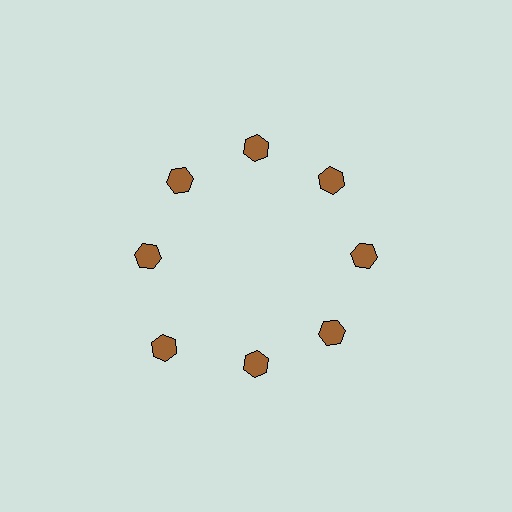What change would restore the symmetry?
The symmetry would be restored by moving it inward, back onto the ring so that all 8 hexagons sit at equal angles and equal distance from the center.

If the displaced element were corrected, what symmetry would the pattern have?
It would have 8-fold rotational symmetry — the pattern would map onto itself every 45 degrees.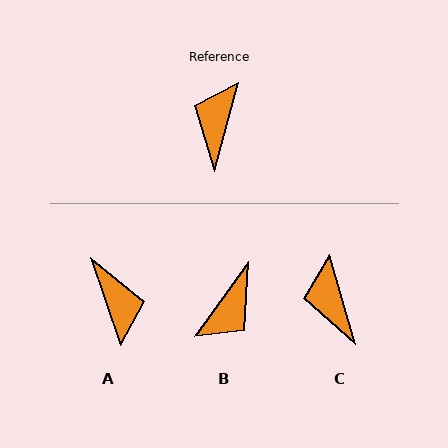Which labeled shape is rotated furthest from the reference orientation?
B, about 160 degrees away.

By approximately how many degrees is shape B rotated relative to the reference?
Approximately 160 degrees counter-clockwise.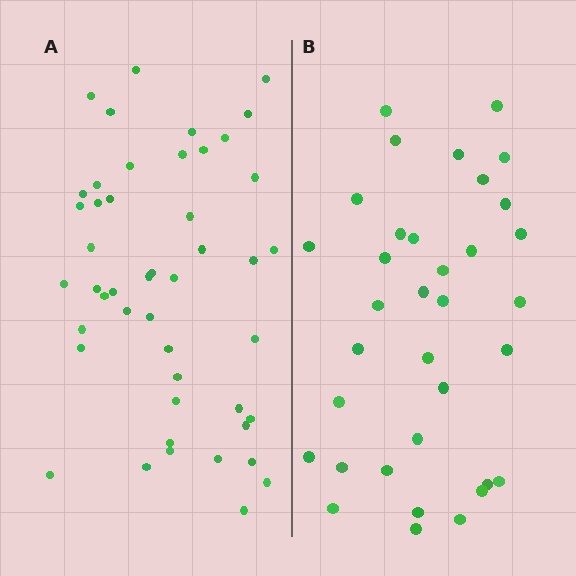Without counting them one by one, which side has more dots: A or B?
Region A (the left region) has more dots.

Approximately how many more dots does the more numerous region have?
Region A has roughly 12 or so more dots than region B.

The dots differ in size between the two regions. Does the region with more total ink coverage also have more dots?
No. Region B has more total ink coverage because its dots are larger, but region A actually contains more individual dots. Total area can be misleading — the number of items is what matters here.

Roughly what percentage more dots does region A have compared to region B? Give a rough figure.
About 35% more.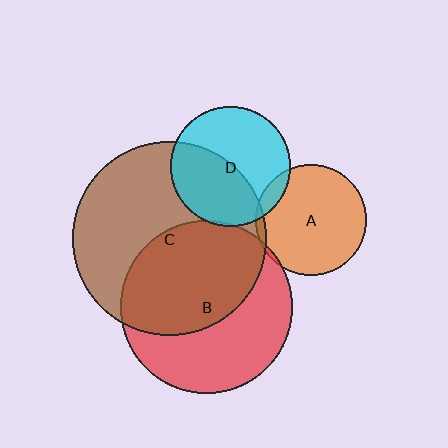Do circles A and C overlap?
Yes.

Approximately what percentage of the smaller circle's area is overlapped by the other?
Approximately 5%.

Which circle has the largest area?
Circle C (brown).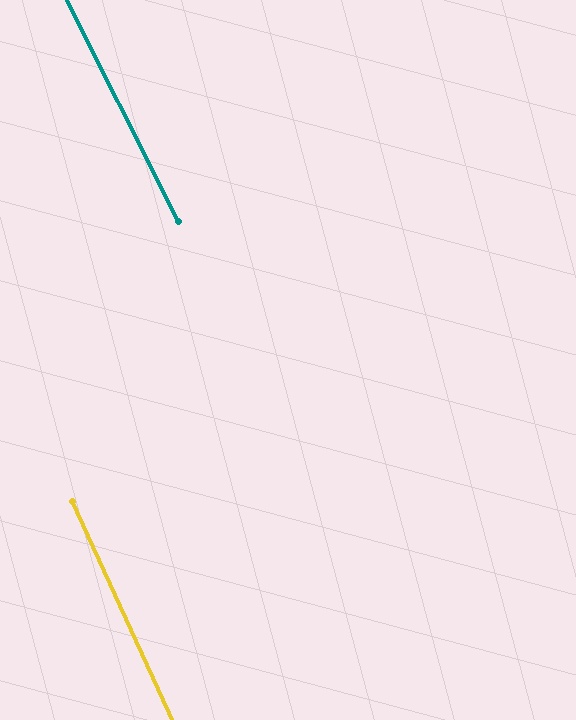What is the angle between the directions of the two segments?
Approximately 2 degrees.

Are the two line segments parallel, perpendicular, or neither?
Parallel — their directions differ by only 1.9°.